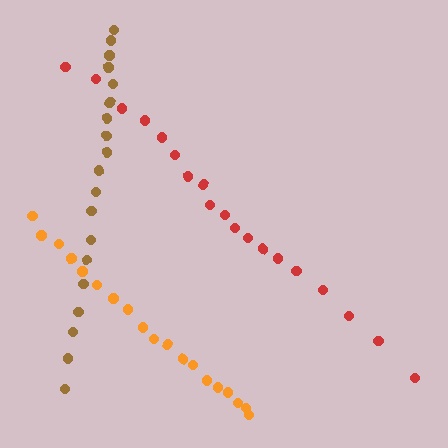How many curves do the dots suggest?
There are 3 distinct paths.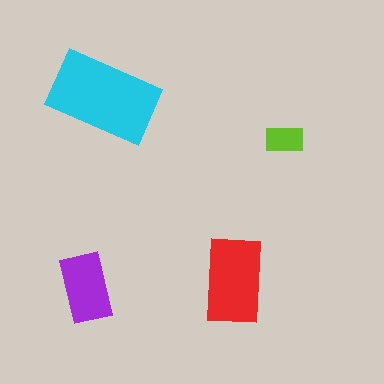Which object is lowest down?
The purple rectangle is bottommost.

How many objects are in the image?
There are 4 objects in the image.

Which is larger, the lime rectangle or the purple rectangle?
The purple one.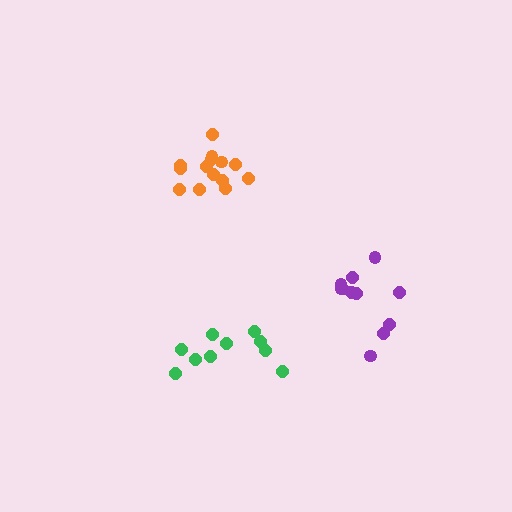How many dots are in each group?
Group 1: 10 dots, Group 2: 14 dots, Group 3: 11 dots (35 total).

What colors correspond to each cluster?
The clusters are colored: green, orange, purple.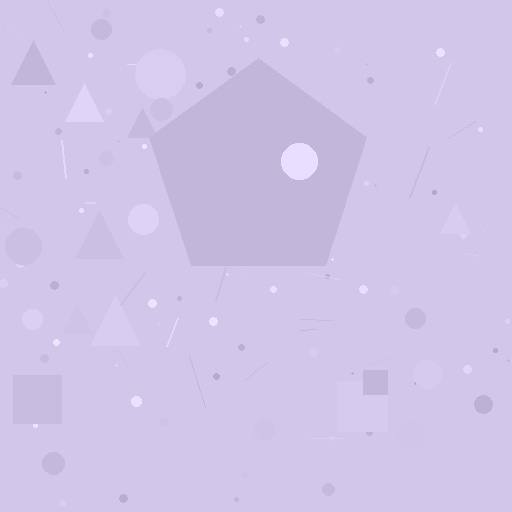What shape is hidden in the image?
A pentagon is hidden in the image.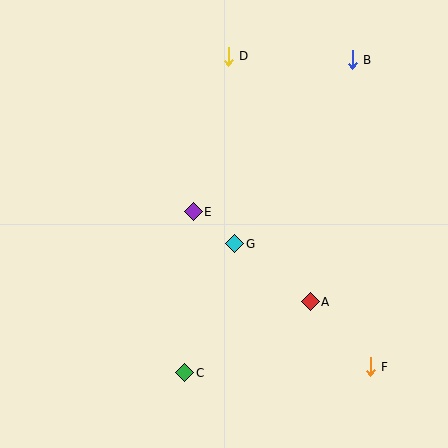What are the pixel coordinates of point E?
Point E is at (193, 212).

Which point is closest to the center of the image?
Point G at (235, 244) is closest to the center.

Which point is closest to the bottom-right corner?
Point F is closest to the bottom-right corner.